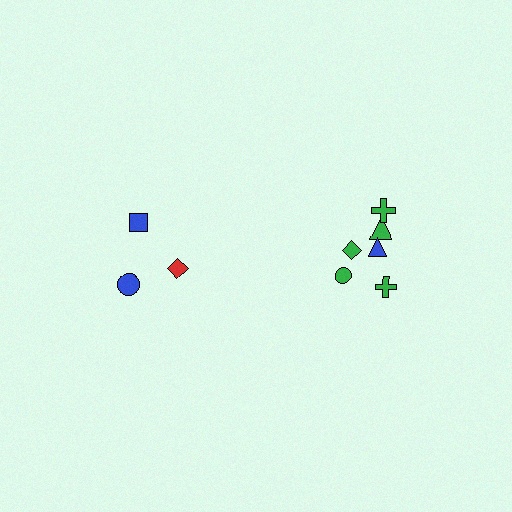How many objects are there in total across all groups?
There are 9 objects.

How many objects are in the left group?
There are 3 objects.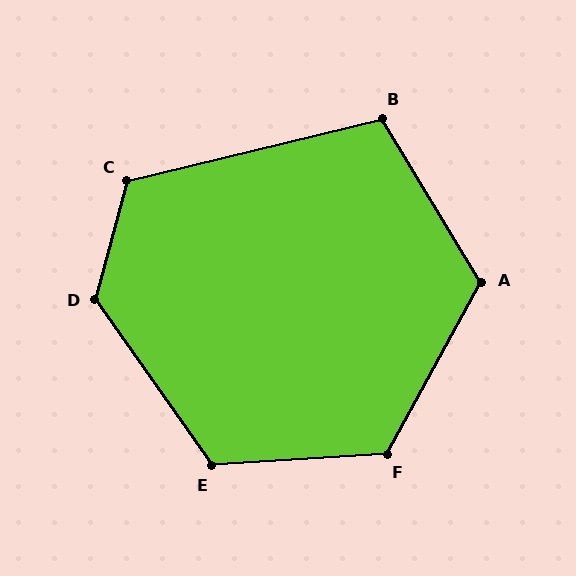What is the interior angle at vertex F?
Approximately 123 degrees (obtuse).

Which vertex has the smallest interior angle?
B, at approximately 108 degrees.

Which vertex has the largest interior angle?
D, at approximately 130 degrees.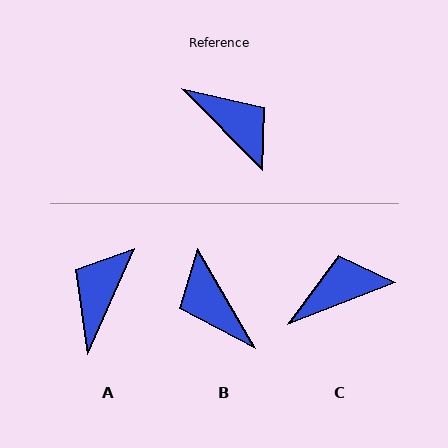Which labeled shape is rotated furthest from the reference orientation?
B, about 165 degrees away.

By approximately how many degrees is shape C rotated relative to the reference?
Approximately 66 degrees counter-clockwise.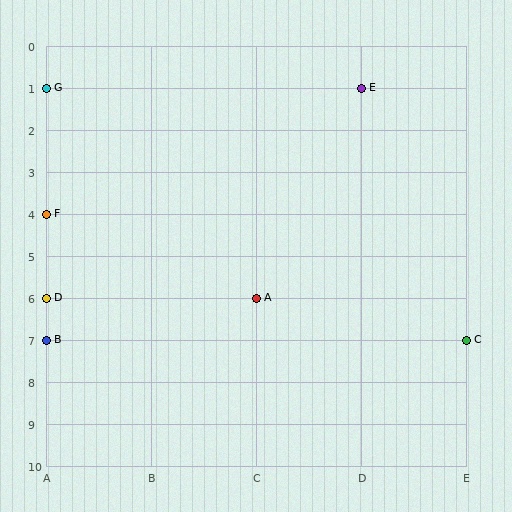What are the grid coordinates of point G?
Point G is at grid coordinates (A, 1).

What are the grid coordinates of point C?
Point C is at grid coordinates (E, 7).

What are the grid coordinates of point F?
Point F is at grid coordinates (A, 4).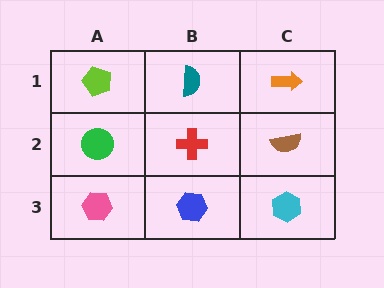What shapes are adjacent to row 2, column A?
A lime pentagon (row 1, column A), a pink hexagon (row 3, column A), a red cross (row 2, column B).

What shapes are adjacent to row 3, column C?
A brown semicircle (row 2, column C), a blue hexagon (row 3, column B).